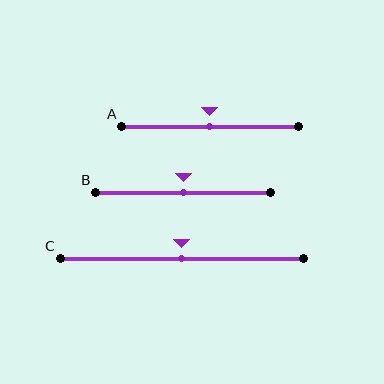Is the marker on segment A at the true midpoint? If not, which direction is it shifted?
Yes, the marker on segment A is at the true midpoint.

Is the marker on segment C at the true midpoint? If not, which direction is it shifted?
Yes, the marker on segment C is at the true midpoint.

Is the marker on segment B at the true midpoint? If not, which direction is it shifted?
Yes, the marker on segment B is at the true midpoint.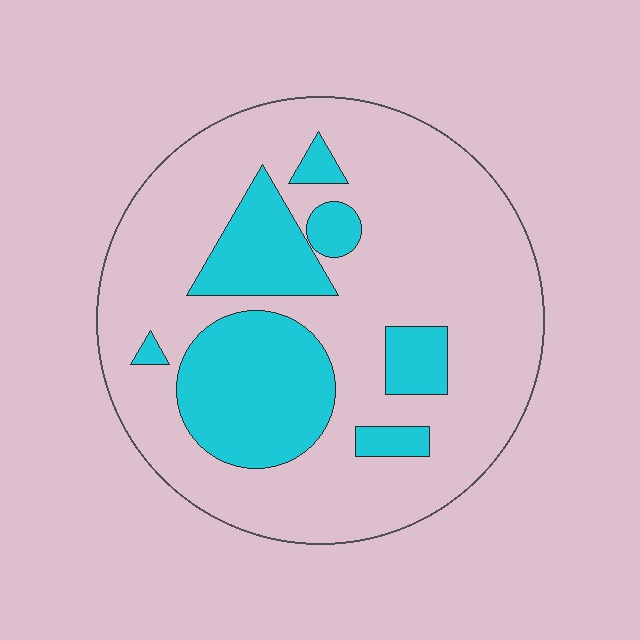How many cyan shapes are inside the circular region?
7.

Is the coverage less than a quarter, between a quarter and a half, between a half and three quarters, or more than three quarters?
Between a quarter and a half.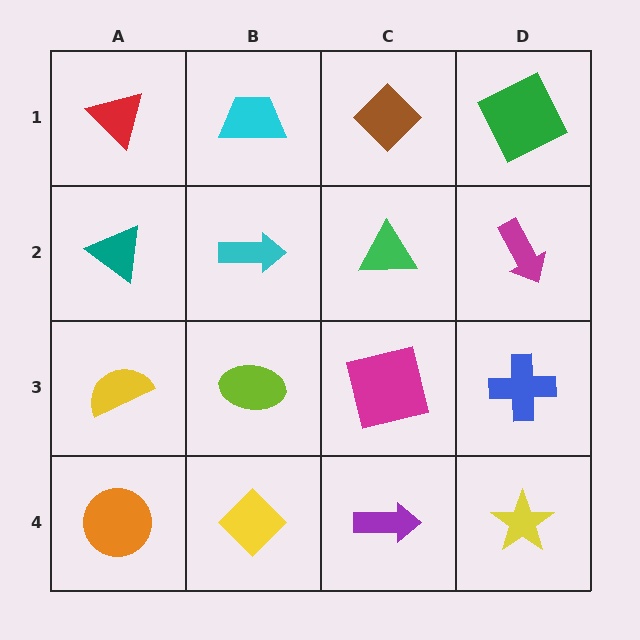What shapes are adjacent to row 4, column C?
A magenta square (row 3, column C), a yellow diamond (row 4, column B), a yellow star (row 4, column D).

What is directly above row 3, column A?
A teal triangle.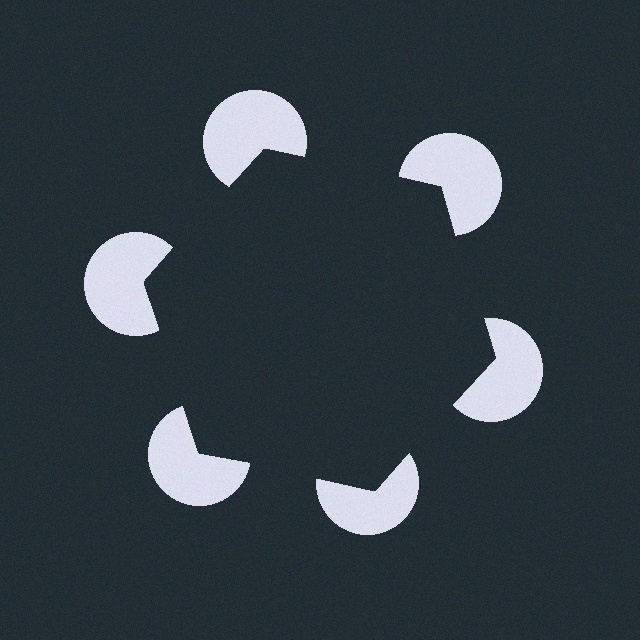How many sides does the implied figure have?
6 sides.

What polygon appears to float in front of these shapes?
An illusory hexagon — its edges are inferred from the aligned wedge cuts in the pac-man discs, not physically drawn.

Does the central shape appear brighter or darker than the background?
It typically appears slightly darker than the background, even though no actual brightness change is drawn.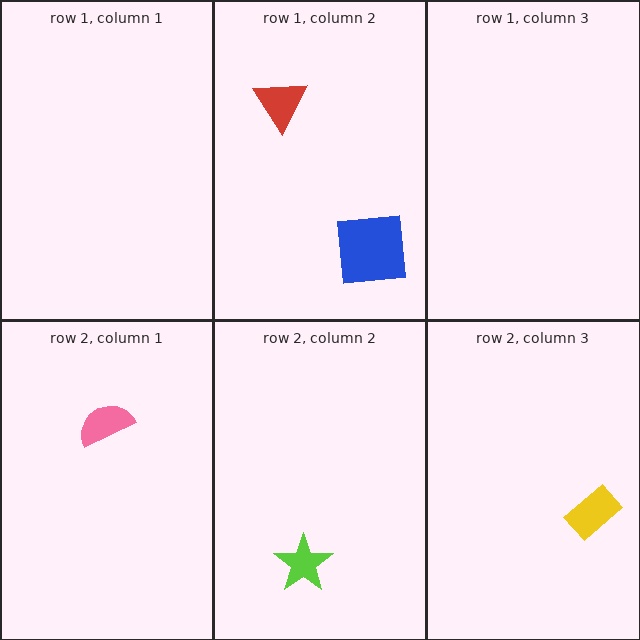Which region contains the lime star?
The row 2, column 2 region.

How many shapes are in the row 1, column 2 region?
2.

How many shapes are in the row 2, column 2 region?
1.